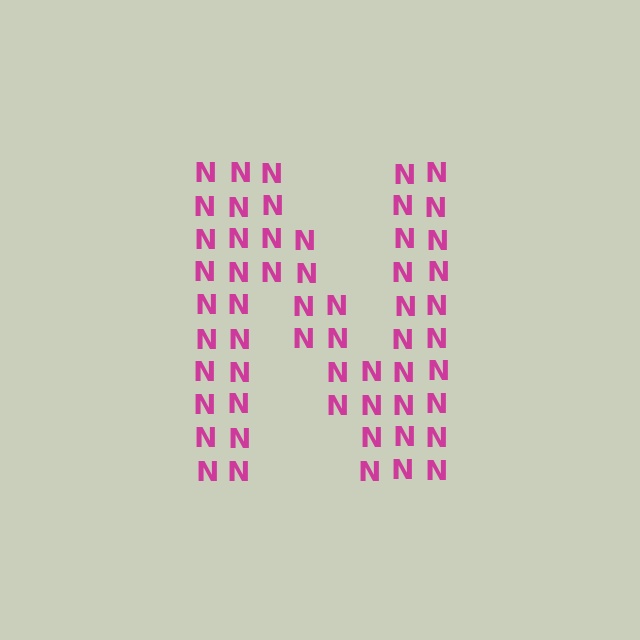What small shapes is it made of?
It is made of small letter N's.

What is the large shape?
The large shape is the letter N.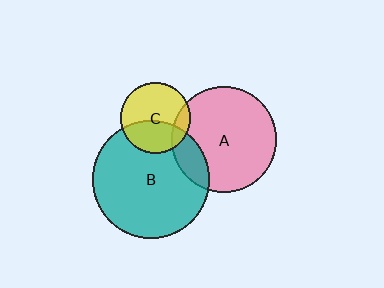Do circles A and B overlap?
Yes.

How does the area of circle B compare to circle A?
Approximately 1.2 times.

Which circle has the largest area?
Circle B (teal).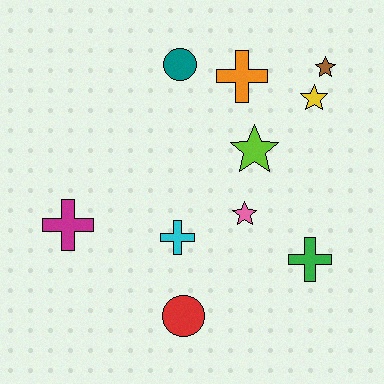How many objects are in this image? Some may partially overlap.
There are 10 objects.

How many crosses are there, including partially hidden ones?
There are 4 crosses.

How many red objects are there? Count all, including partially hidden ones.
There is 1 red object.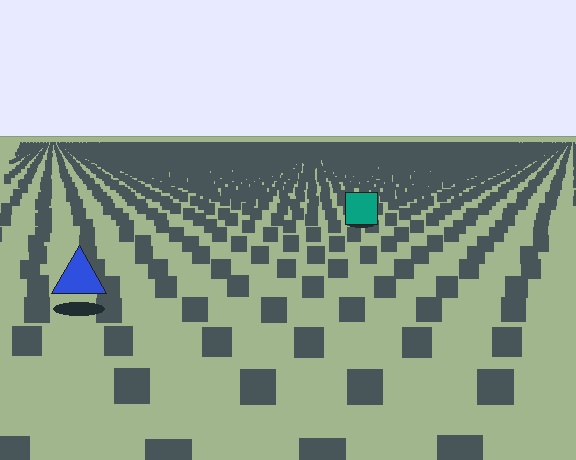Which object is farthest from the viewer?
The teal square is farthest from the viewer. It appears smaller and the ground texture around it is denser.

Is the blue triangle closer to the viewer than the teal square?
Yes. The blue triangle is closer — you can tell from the texture gradient: the ground texture is coarser near it.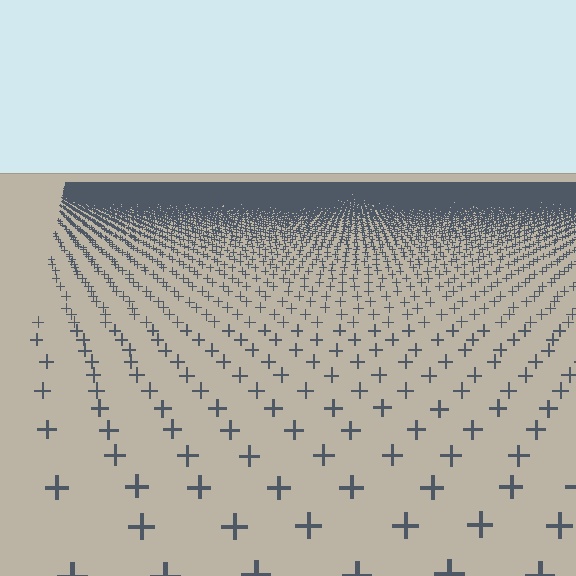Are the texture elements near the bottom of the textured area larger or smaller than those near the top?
Larger. Near the bottom, elements are closer to the viewer and appear at a bigger on-screen size.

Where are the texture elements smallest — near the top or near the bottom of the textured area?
Near the top.